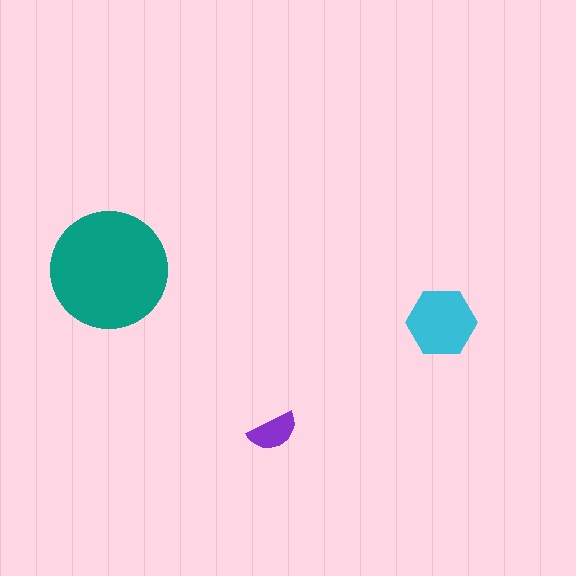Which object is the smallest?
The purple semicircle.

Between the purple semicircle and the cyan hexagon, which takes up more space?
The cyan hexagon.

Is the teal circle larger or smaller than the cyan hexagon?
Larger.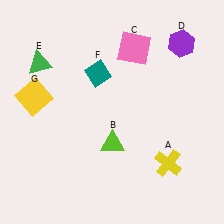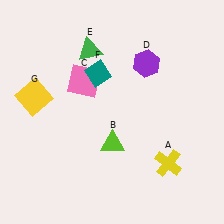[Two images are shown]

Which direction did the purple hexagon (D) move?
The purple hexagon (D) moved left.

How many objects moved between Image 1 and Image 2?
3 objects moved between the two images.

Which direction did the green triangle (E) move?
The green triangle (E) moved right.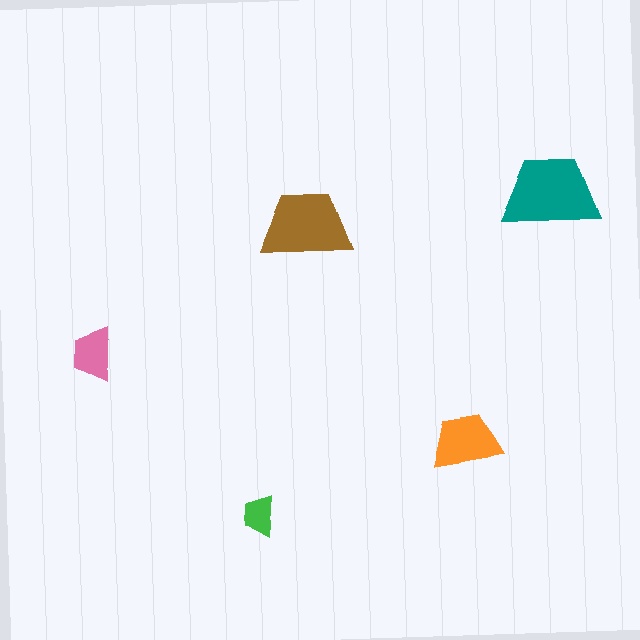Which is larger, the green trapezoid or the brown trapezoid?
The brown one.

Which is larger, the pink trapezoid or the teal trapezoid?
The teal one.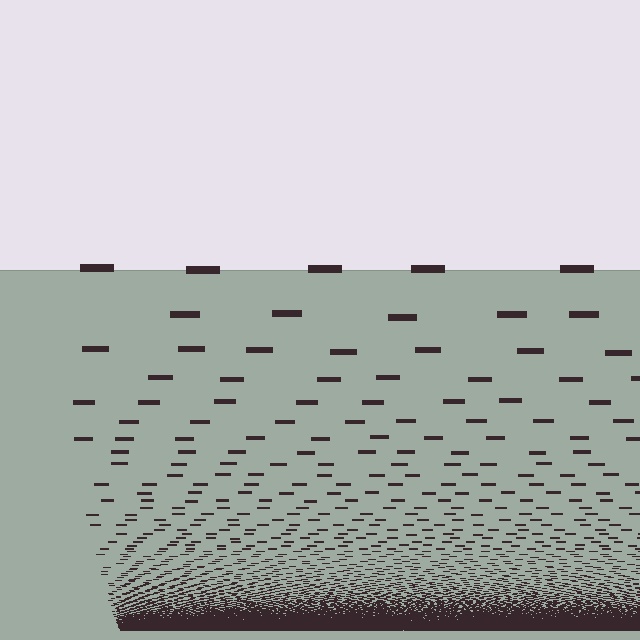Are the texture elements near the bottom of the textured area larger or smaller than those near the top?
Smaller. The gradient is inverted — elements near the bottom are smaller and denser.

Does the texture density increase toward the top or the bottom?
Density increases toward the bottom.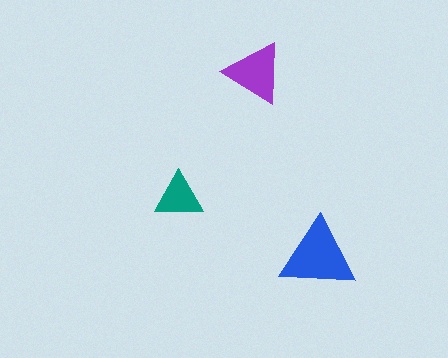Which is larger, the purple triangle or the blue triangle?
The blue one.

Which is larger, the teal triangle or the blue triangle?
The blue one.